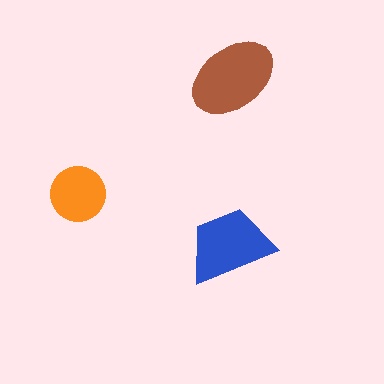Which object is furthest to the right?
The brown ellipse is rightmost.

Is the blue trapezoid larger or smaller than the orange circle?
Larger.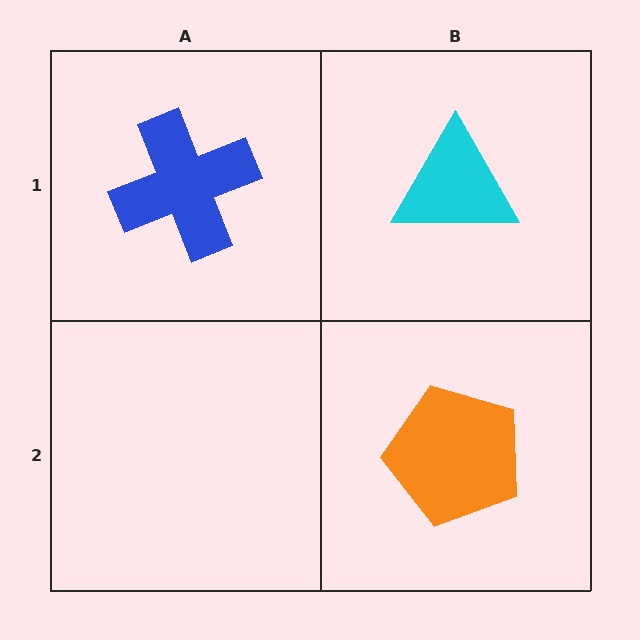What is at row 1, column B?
A cyan triangle.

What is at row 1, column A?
A blue cross.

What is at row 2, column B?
An orange pentagon.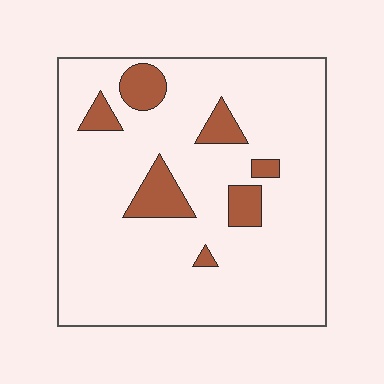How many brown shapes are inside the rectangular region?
7.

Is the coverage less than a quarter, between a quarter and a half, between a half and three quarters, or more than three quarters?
Less than a quarter.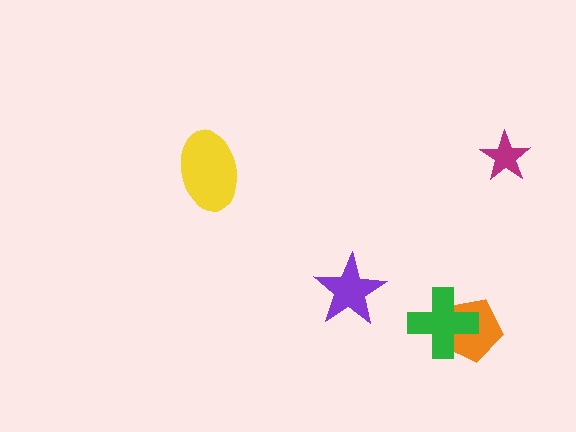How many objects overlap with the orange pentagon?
1 object overlaps with the orange pentagon.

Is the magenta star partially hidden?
No, no other shape covers it.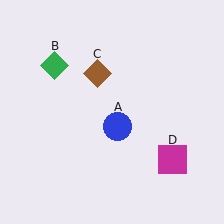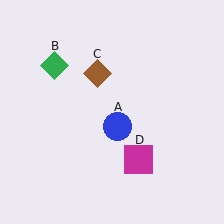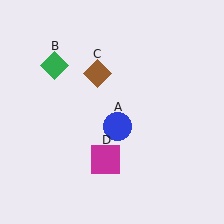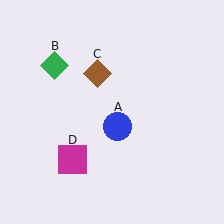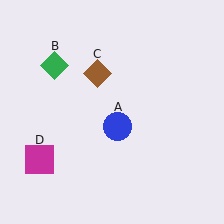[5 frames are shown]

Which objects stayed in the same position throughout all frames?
Blue circle (object A) and green diamond (object B) and brown diamond (object C) remained stationary.